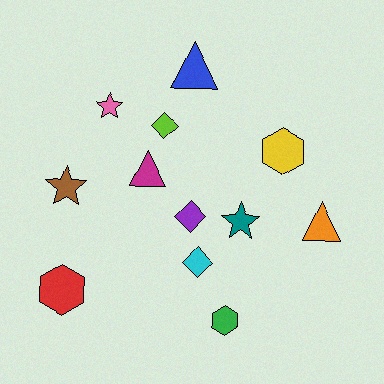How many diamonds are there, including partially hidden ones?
There are 3 diamonds.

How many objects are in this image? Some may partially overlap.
There are 12 objects.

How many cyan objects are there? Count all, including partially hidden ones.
There is 1 cyan object.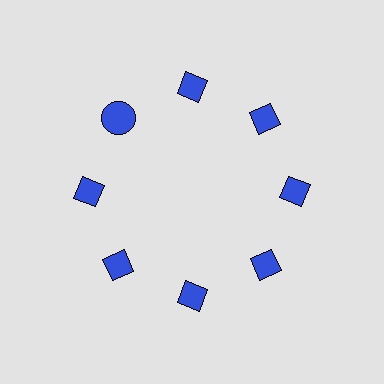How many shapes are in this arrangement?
There are 8 shapes arranged in a ring pattern.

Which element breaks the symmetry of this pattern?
The blue circle at roughly the 10 o'clock position breaks the symmetry. All other shapes are blue diamonds.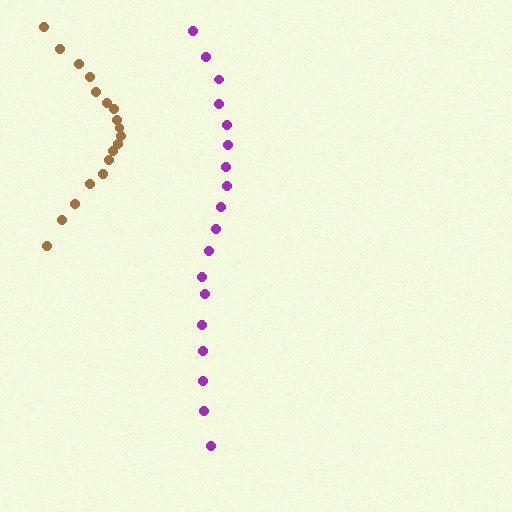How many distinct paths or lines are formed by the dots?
There are 2 distinct paths.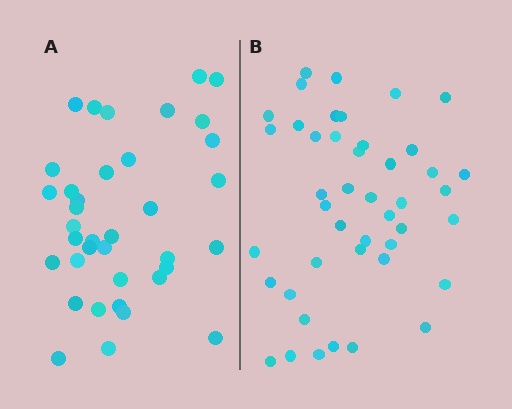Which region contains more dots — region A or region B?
Region B (the right region) has more dots.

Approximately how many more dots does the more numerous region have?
Region B has roughly 8 or so more dots than region A.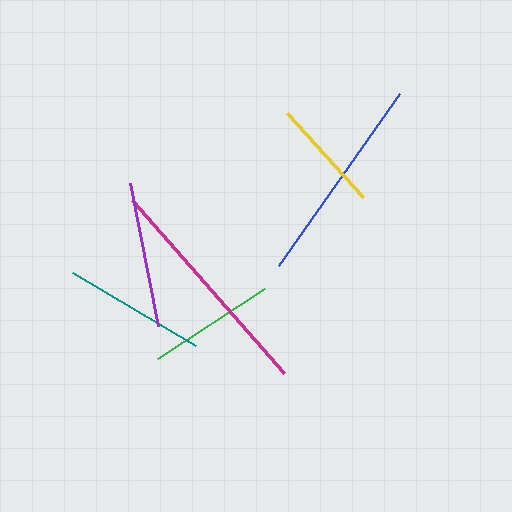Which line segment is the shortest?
The yellow line is the shortest at approximately 114 pixels.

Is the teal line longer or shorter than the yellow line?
The teal line is longer than the yellow line.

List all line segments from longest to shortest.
From longest to shortest: magenta, blue, purple, teal, green, yellow.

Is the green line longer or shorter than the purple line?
The purple line is longer than the green line.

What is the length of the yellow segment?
The yellow segment is approximately 114 pixels long.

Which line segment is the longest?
The magenta line is the longest at approximately 231 pixels.